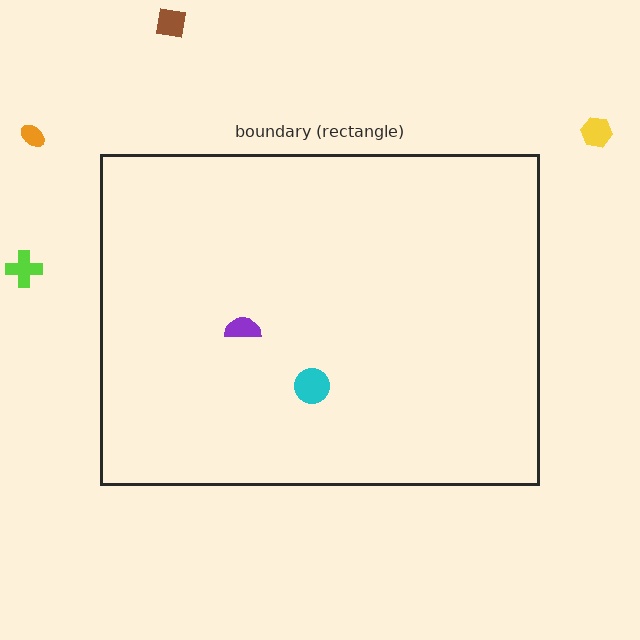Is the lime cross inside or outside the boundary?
Outside.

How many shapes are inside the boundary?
2 inside, 4 outside.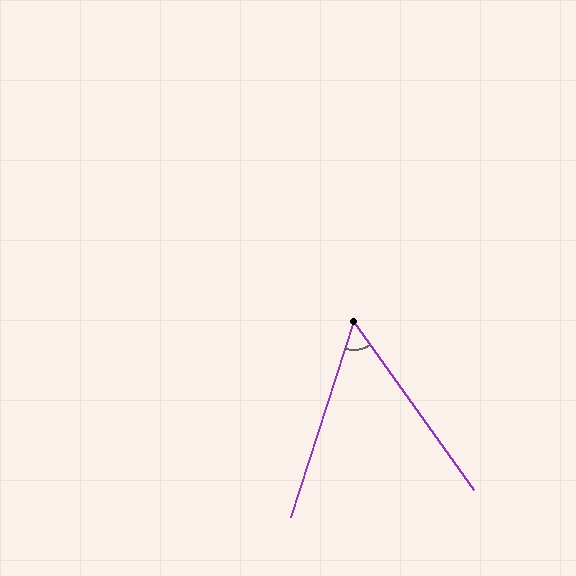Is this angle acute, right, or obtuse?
It is acute.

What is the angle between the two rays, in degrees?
Approximately 54 degrees.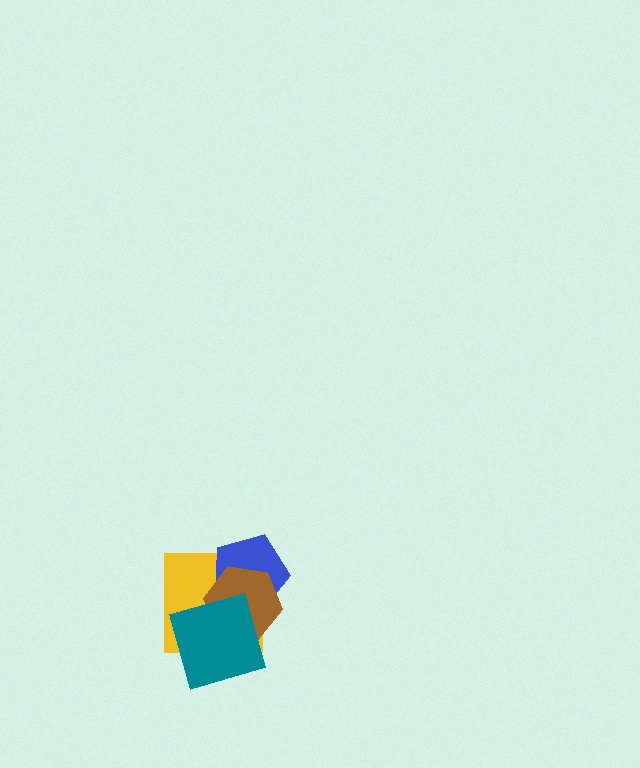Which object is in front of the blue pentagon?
The brown hexagon is in front of the blue pentagon.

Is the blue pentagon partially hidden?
Yes, it is partially covered by another shape.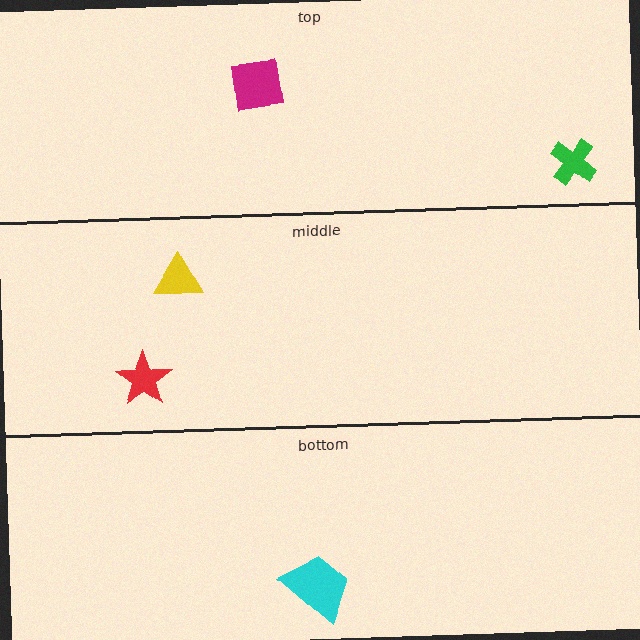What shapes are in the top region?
The magenta square, the green cross.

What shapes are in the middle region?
The red star, the yellow triangle.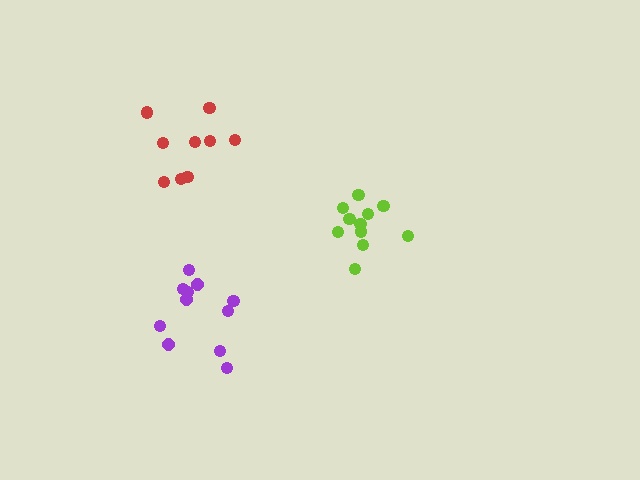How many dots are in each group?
Group 1: 11 dots, Group 2: 9 dots, Group 3: 11 dots (31 total).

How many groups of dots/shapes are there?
There are 3 groups.